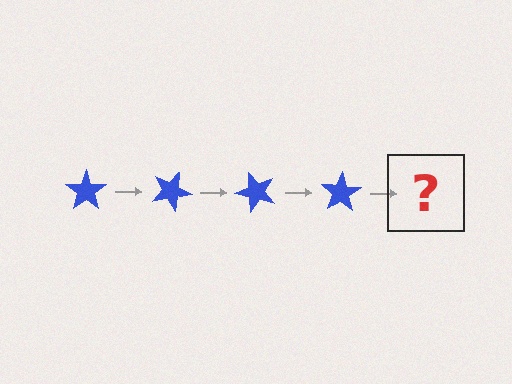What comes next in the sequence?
The next element should be a blue star rotated 100 degrees.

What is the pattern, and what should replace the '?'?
The pattern is that the star rotates 25 degrees each step. The '?' should be a blue star rotated 100 degrees.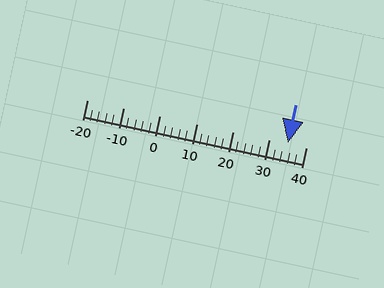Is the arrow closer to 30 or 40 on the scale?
The arrow is closer to 40.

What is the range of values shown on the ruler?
The ruler shows values from -20 to 40.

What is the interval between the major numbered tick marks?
The major tick marks are spaced 10 units apart.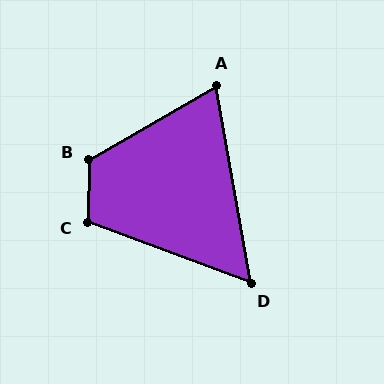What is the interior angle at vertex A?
Approximately 70 degrees (acute).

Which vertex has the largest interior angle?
B, at approximately 120 degrees.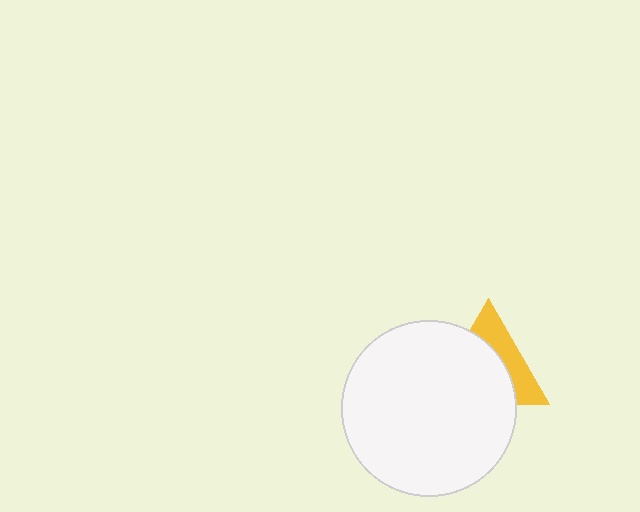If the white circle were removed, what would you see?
You would see the complete yellow triangle.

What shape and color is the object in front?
The object in front is a white circle.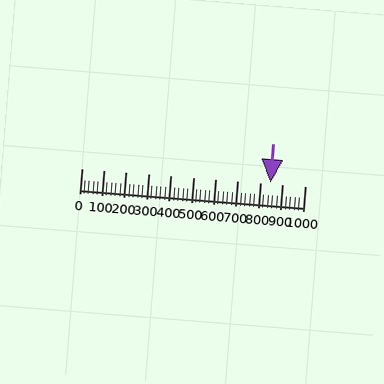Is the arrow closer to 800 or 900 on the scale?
The arrow is closer to 800.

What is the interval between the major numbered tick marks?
The major tick marks are spaced 100 units apart.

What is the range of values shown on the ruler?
The ruler shows values from 0 to 1000.